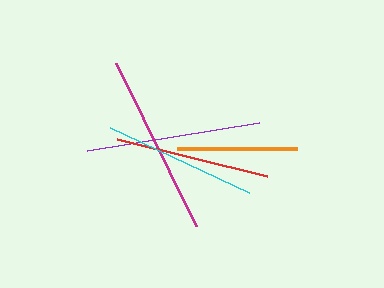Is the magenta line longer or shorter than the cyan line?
The magenta line is longer than the cyan line.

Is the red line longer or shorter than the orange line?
The red line is longer than the orange line.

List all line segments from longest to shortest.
From longest to shortest: magenta, purple, red, cyan, orange.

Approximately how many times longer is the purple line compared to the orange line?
The purple line is approximately 1.4 times the length of the orange line.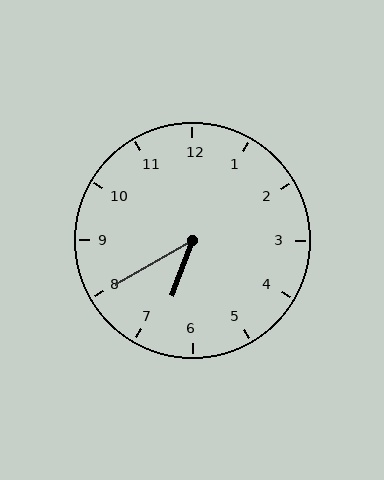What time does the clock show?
6:40.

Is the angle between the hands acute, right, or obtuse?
It is acute.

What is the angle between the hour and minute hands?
Approximately 40 degrees.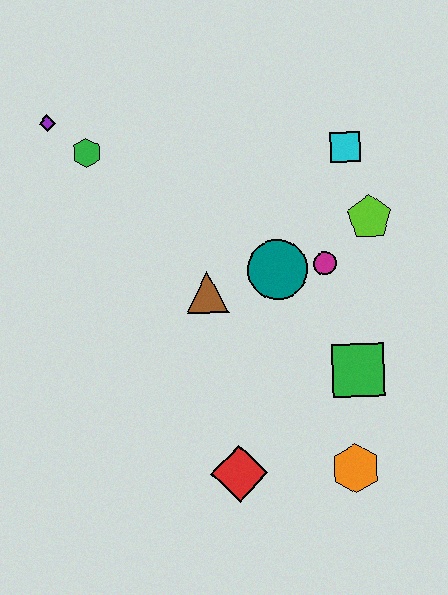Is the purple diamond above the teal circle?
Yes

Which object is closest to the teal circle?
The magenta circle is closest to the teal circle.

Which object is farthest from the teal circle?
The purple diamond is farthest from the teal circle.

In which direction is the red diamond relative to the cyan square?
The red diamond is below the cyan square.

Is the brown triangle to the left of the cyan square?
Yes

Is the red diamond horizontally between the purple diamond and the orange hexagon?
Yes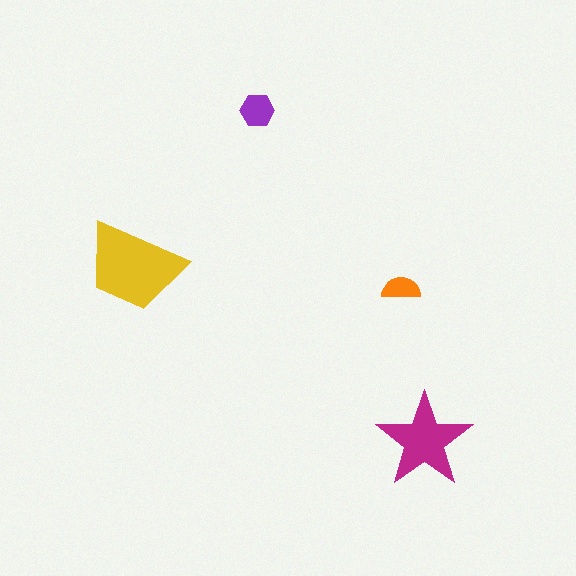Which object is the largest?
The yellow trapezoid.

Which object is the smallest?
The orange semicircle.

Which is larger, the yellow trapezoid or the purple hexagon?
The yellow trapezoid.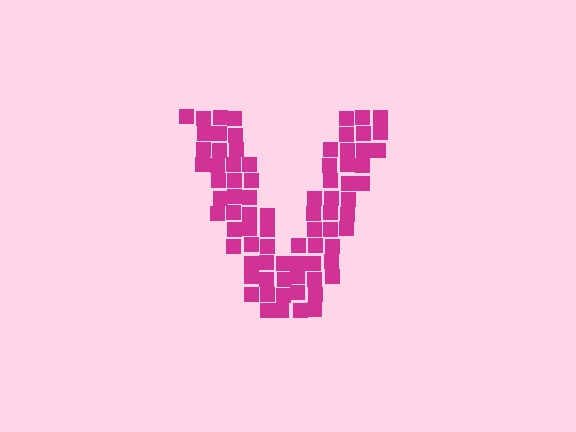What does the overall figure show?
The overall figure shows the letter V.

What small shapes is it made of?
It is made of small squares.